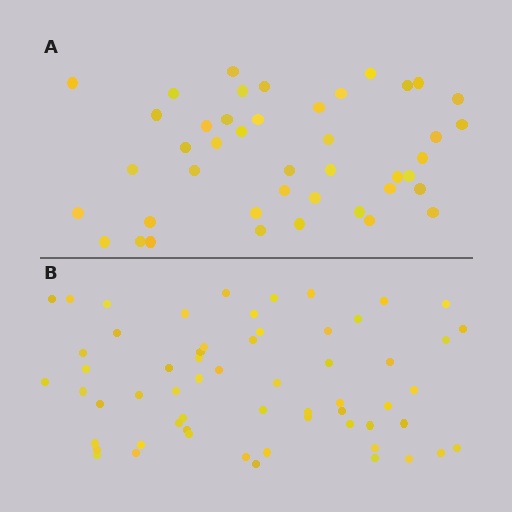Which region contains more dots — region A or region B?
Region B (the bottom region) has more dots.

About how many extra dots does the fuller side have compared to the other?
Region B has approximately 15 more dots than region A.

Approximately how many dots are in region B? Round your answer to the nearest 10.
About 60 dots.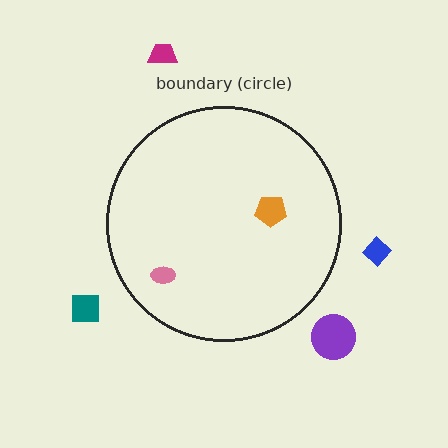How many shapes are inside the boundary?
2 inside, 4 outside.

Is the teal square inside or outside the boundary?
Outside.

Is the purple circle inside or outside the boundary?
Outside.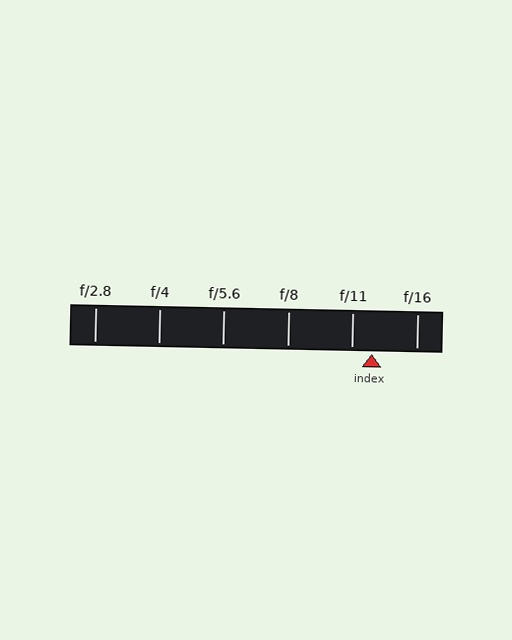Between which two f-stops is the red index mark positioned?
The index mark is between f/11 and f/16.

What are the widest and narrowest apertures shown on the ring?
The widest aperture shown is f/2.8 and the narrowest is f/16.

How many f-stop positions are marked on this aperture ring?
There are 6 f-stop positions marked.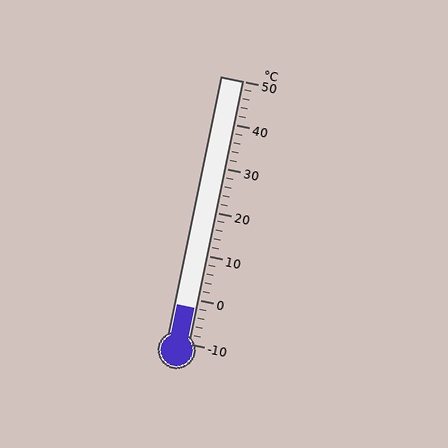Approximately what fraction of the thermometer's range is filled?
The thermometer is filled to approximately 15% of its range.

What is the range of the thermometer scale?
The thermometer scale ranges from -10°C to 50°C.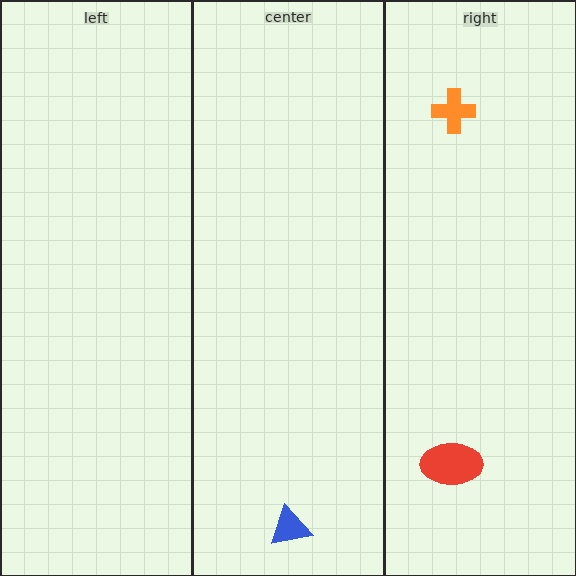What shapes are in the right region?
The red ellipse, the orange cross.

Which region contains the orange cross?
The right region.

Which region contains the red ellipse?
The right region.